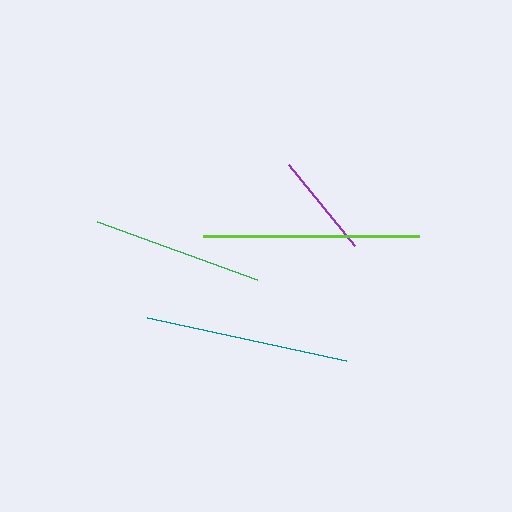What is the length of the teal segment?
The teal segment is approximately 204 pixels long.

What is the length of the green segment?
The green segment is approximately 170 pixels long.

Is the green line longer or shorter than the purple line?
The green line is longer than the purple line.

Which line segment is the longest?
The lime line is the longest at approximately 216 pixels.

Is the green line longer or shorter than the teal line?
The teal line is longer than the green line.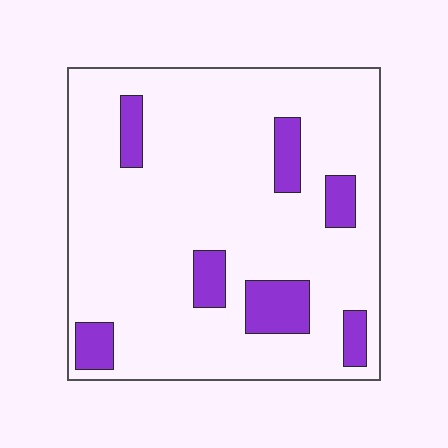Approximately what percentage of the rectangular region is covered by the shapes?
Approximately 15%.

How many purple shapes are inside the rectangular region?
7.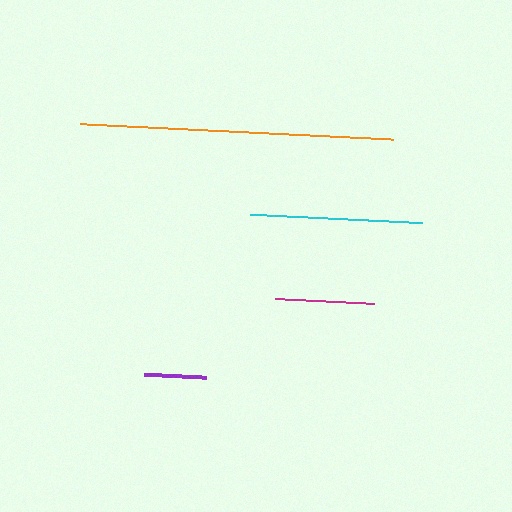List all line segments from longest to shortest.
From longest to shortest: orange, cyan, magenta, purple.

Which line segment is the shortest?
The purple line is the shortest at approximately 62 pixels.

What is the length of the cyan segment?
The cyan segment is approximately 171 pixels long.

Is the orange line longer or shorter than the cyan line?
The orange line is longer than the cyan line.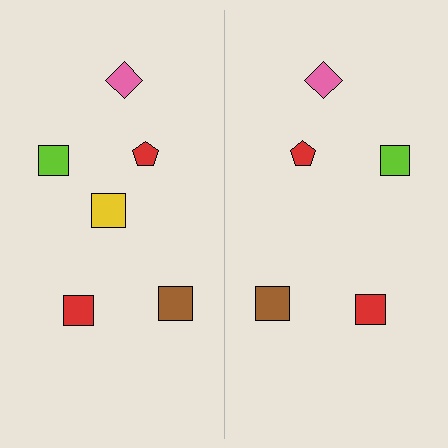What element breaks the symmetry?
A yellow square is missing from the right side.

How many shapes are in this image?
There are 11 shapes in this image.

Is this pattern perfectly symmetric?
No, the pattern is not perfectly symmetric. A yellow square is missing from the right side.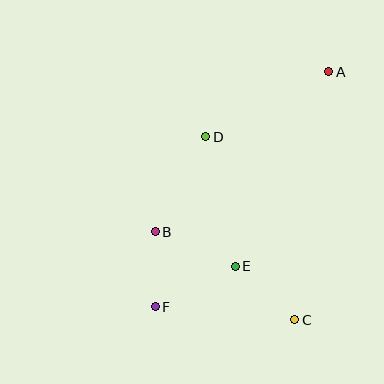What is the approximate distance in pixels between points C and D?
The distance between C and D is approximately 204 pixels.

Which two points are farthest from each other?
Points A and F are farthest from each other.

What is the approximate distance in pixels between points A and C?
The distance between A and C is approximately 250 pixels.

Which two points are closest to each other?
Points B and F are closest to each other.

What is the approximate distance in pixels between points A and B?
The distance between A and B is approximately 236 pixels.